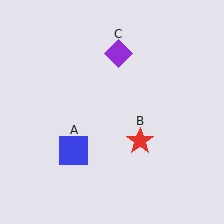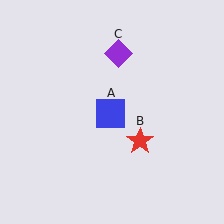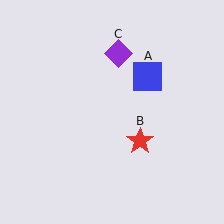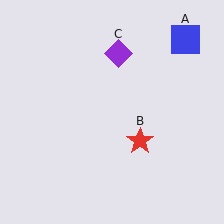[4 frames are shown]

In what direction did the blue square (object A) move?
The blue square (object A) moved up and to the right.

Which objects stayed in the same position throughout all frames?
Red star (object B) and purple diamond (object C) remained stationary.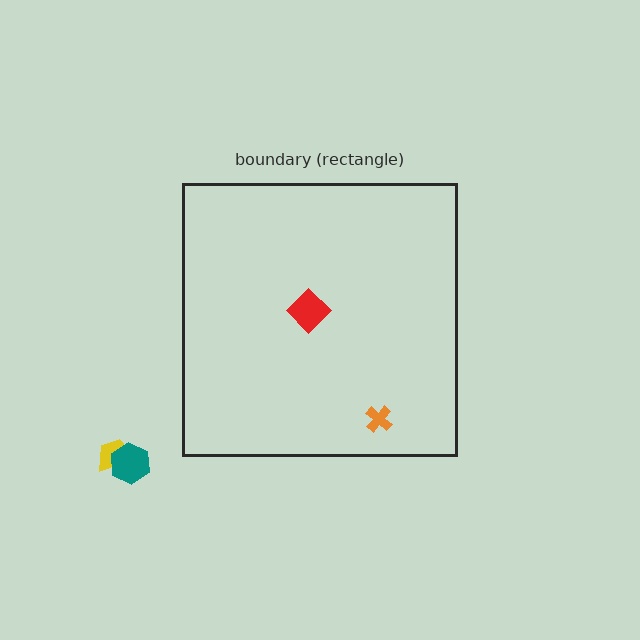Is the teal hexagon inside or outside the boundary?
Outside.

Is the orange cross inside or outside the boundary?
Inside.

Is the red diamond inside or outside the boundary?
Inside.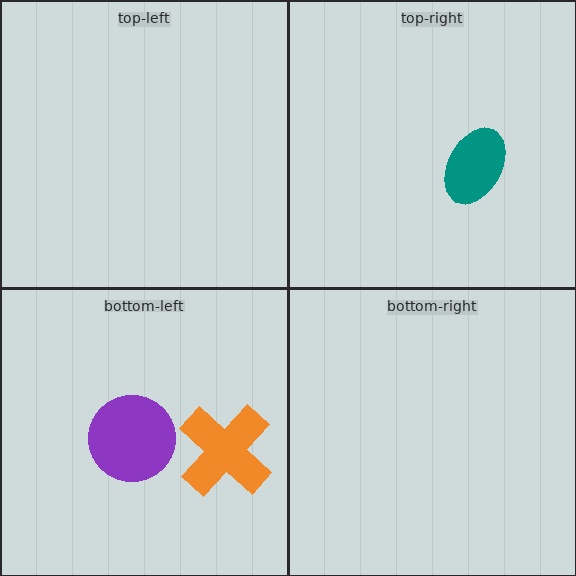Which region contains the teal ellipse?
The top-right region.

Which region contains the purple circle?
The bottom-left region.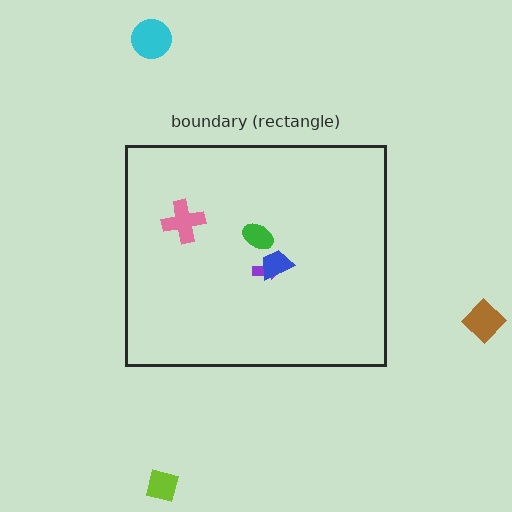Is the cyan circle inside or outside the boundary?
Outside.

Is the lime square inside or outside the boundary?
Outside.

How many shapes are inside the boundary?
4 inside, 3 outside.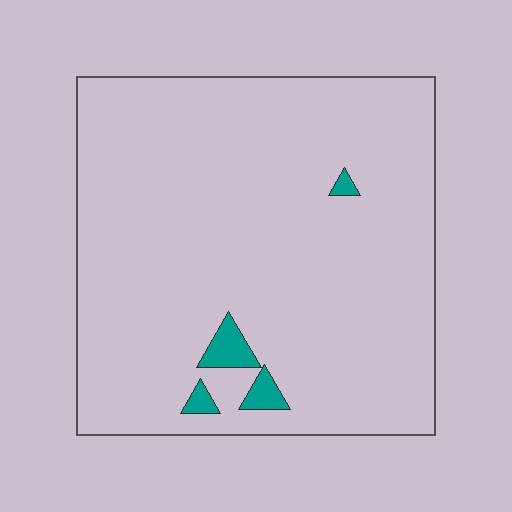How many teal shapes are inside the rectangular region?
4.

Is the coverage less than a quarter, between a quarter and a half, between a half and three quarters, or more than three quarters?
Less than a quarter.